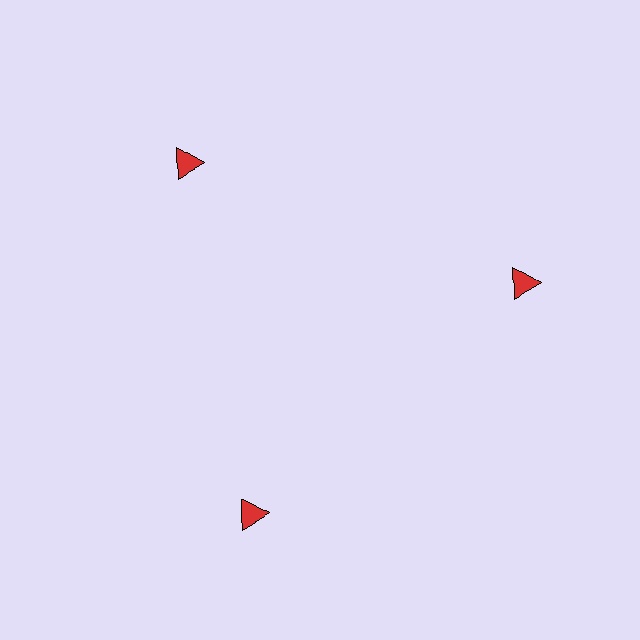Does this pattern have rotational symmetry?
Yes, this pattern has 3-fold rotational symmetry. It looks the same after rotating 120 degrees around the center.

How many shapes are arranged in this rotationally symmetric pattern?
There are 3 shapes, arranged in 3 groups of 1.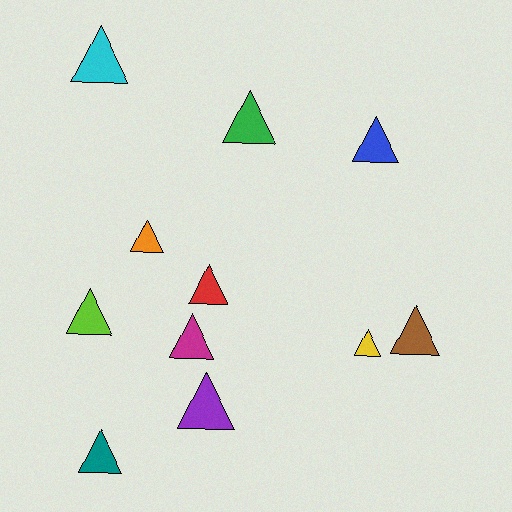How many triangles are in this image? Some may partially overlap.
There are 11 triangles.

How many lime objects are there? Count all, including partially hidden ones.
There is 1 lime object.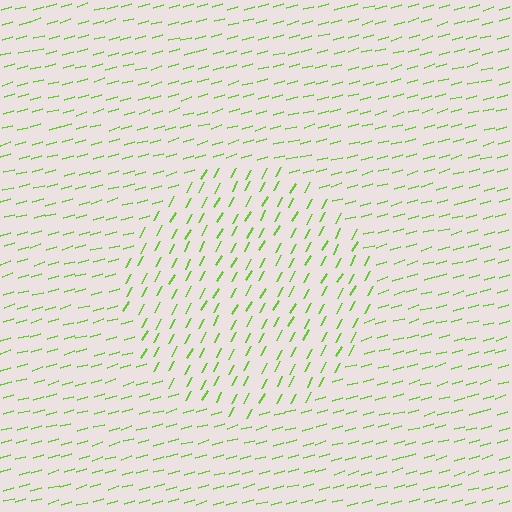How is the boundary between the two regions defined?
The boundary is defined purely by a change in line orientation (approximately 45 degrees difference). All lines are the same color and thickness.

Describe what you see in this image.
The image is filled with small lime line segments. A circle region in the image has lines oriented differently from the surrounding lines, creating a visible texture boundary.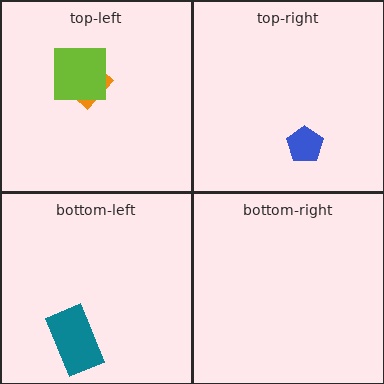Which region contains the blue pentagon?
The top-right region.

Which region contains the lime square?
The top-left region.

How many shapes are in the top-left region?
2.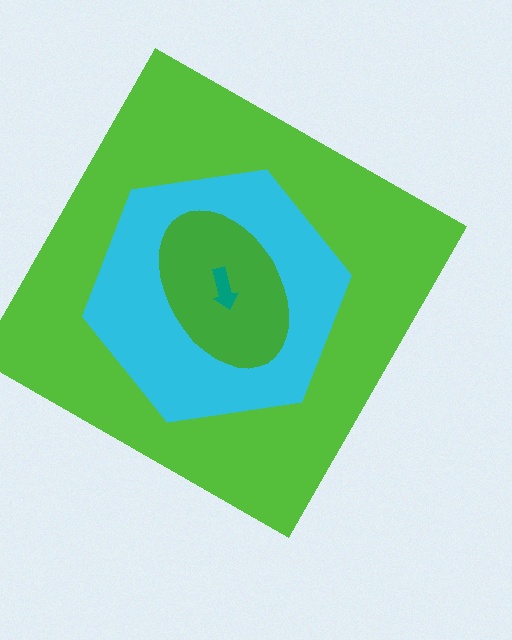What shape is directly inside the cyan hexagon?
The green ellipse.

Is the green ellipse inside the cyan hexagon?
Yes.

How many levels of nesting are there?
4.